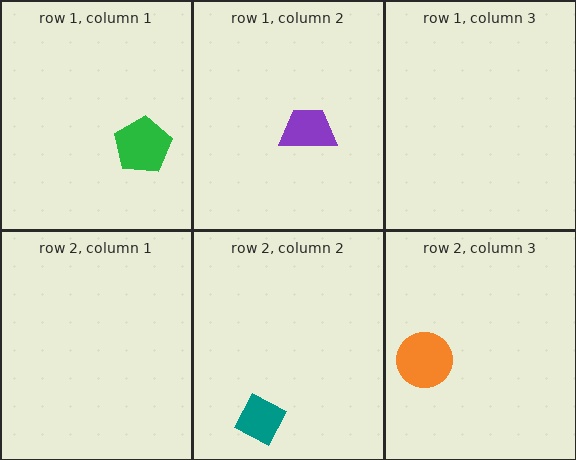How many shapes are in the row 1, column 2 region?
1.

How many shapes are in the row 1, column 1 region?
1.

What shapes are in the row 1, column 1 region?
The green pentagon.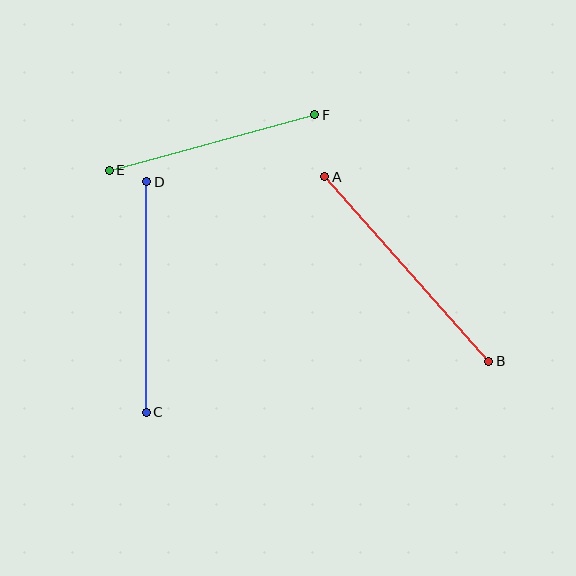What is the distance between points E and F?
The distance is approximately 213 pixels.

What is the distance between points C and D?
The distance is approximately 231 pixels.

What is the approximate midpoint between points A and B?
The midpoint is at approximately (407, 269) pixels.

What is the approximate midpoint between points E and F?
The midpoint is at approximately (212, 143) pixels.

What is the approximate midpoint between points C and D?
The midpoint is at approximately (147, 297) pixels.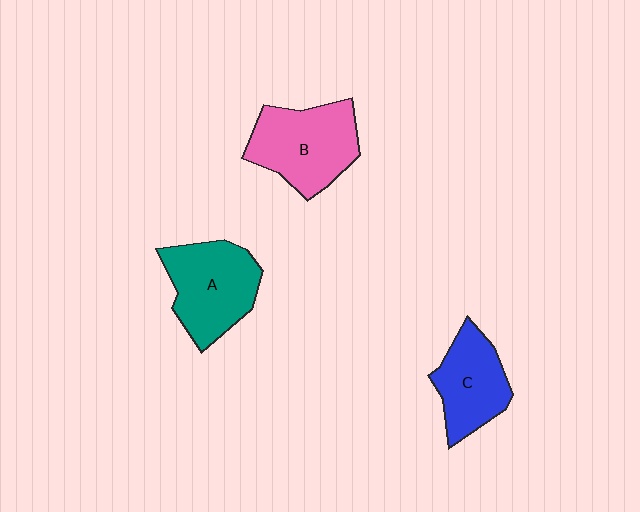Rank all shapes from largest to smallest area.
From largest to smallest: B (pink), A (teal), C (blue).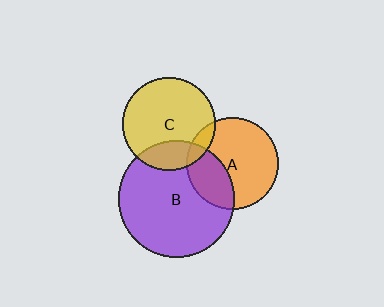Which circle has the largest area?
Circle B (purple).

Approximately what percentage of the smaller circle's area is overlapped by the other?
Approximately 20%.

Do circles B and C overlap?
Yes.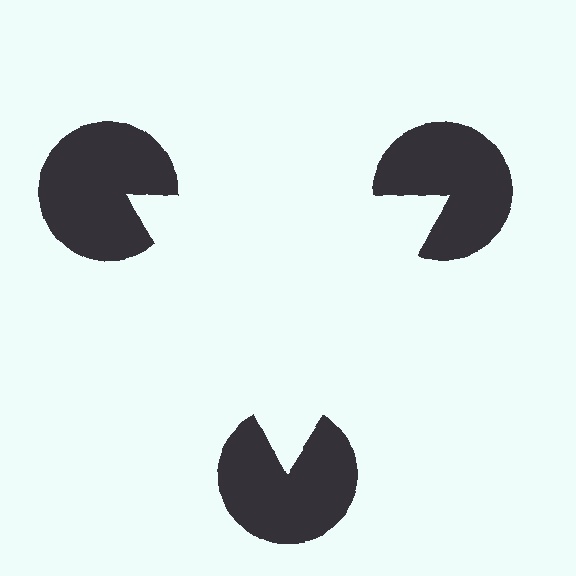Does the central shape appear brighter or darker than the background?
It typically appears slightly brighter than the background, even though no actual brightness change is drawn.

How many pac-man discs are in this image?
There are 3 — one at each vertex of the illusory triangle.